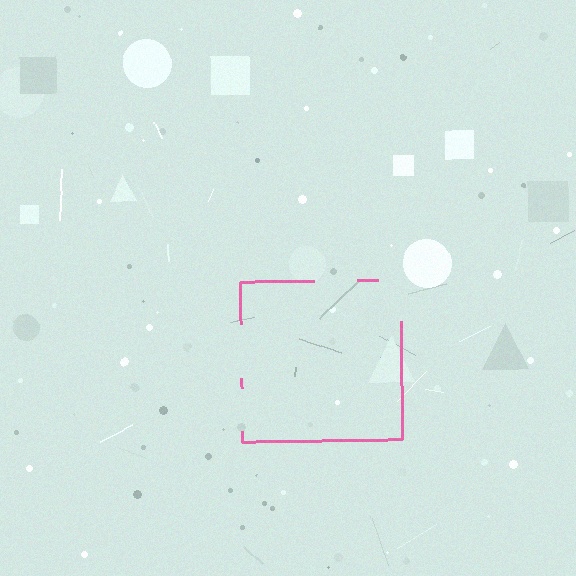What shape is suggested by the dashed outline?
The dashed outline suggests a square.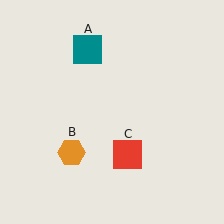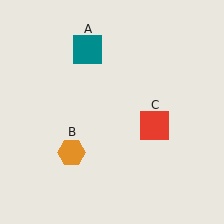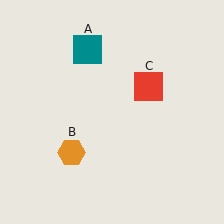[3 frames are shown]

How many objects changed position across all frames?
1 object changed position: red square (object C).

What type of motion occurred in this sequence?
The red square (object C) rotated counterclockwise around the center of the scene.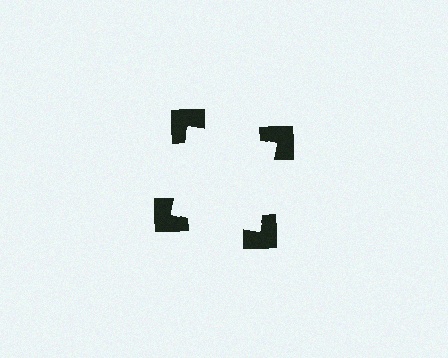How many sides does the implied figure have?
4 sides.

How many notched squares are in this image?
There are 4 — one at each vertex of the illusory square.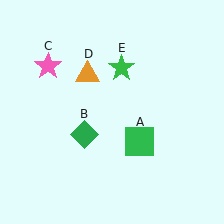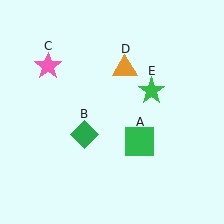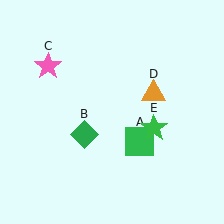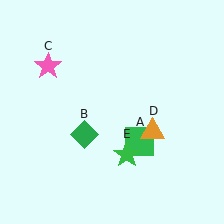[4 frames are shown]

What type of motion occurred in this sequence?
The orange triangle (object D), green star (object E) rotated clockwise around the center of the scene.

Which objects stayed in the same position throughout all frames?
Green square (object A) and green diamond (object B) and pink star (object C) remained stationary.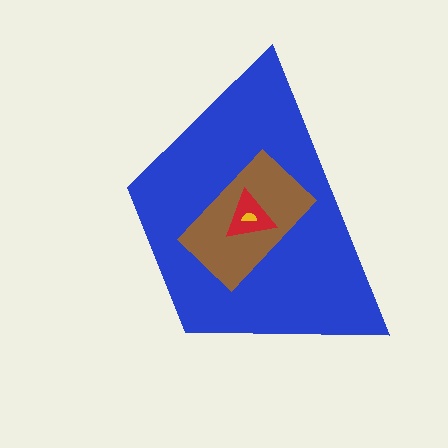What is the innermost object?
The yellow semicircle.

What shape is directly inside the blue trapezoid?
The brown rectangle.